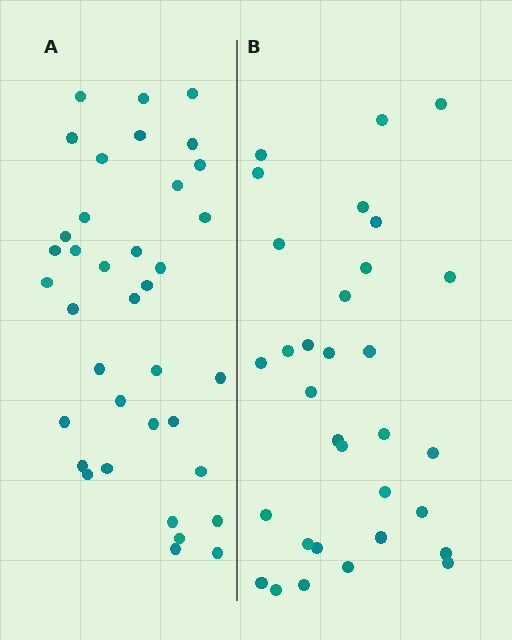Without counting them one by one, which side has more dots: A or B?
Region A (the left region) has more dots.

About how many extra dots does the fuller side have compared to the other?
Region A has about 5 more dots than region B.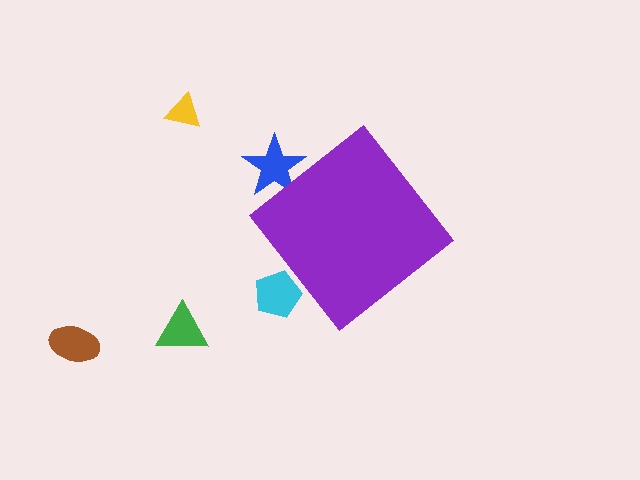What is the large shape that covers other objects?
A purple diamond.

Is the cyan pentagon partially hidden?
Yes, the cyan pentagon is partially hidden behind the purple diamond.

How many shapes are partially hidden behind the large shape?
2 shapes are partially hidden.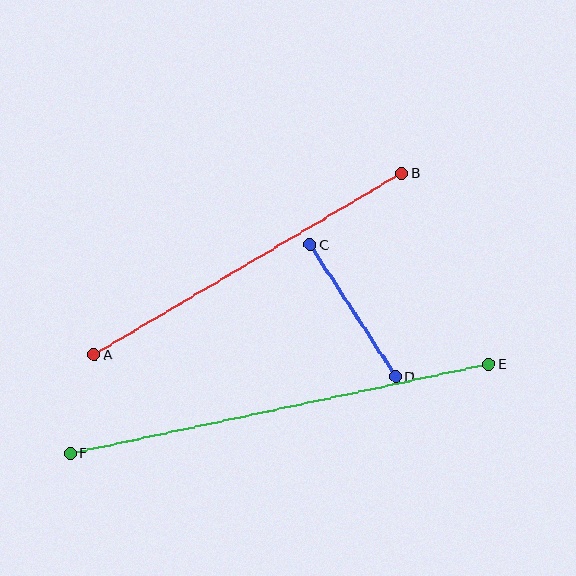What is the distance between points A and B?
The distance is approximately 357 pixels.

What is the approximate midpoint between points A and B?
The midpoint is at approximately (248, 264) pixels.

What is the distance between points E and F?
The distance is approximately 428 pixels.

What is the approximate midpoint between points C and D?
The midpoint is at approximately (353, 311) pixels.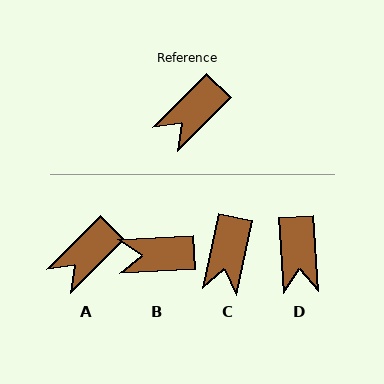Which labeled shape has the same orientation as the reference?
A.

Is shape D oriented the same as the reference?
No, it is off by about 48 degrees.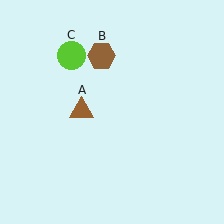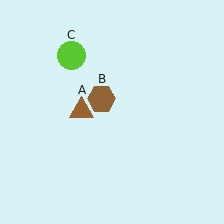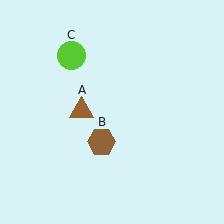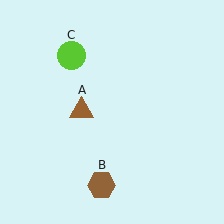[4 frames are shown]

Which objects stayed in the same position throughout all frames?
Brown triangle (object A) and lime circle (object C) remained stationary.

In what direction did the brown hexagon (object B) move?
The brown hexagon (object B) moved down.